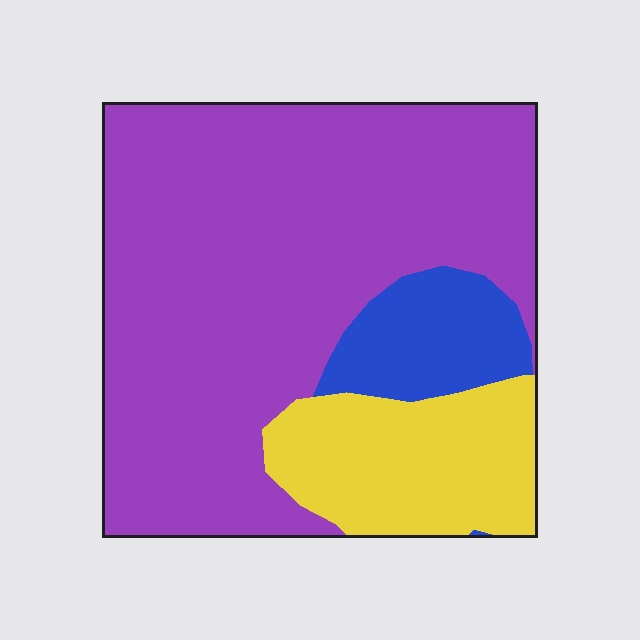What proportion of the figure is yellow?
Yellow takes up about one fifth (1/5) of the figure.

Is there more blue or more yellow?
Yellow.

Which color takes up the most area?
Purple, at roughly 70%.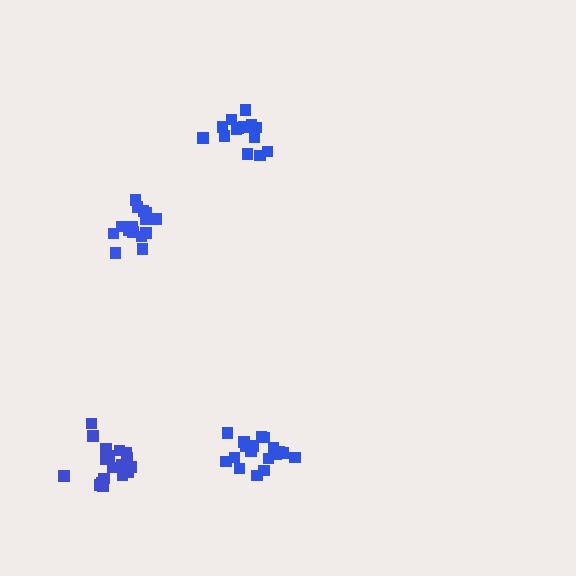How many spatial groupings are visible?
There are 4 spatial groupings.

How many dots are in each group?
Group 1: 15 dots, Group 2: 16 dots, Group 3: 18 dots, Group 4: 18 dots (67 total).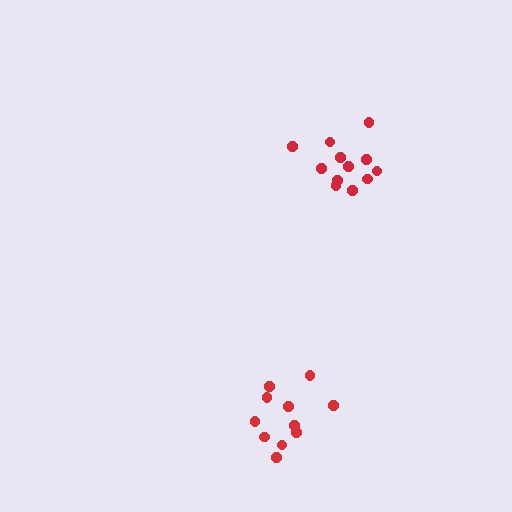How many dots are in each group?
Group 1: 11 dots, Group 2: 12 dots (23 total).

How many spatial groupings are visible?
There are 2 spatial groupings.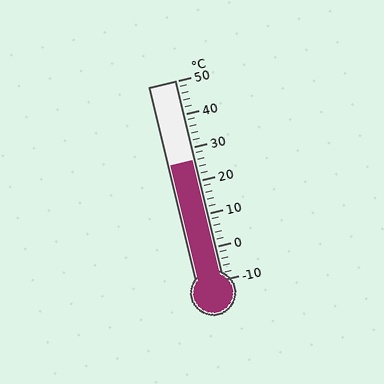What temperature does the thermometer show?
The thermometer shows approximately 26°C.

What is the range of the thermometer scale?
The thermometer scale ranges from -10°C to 50°C.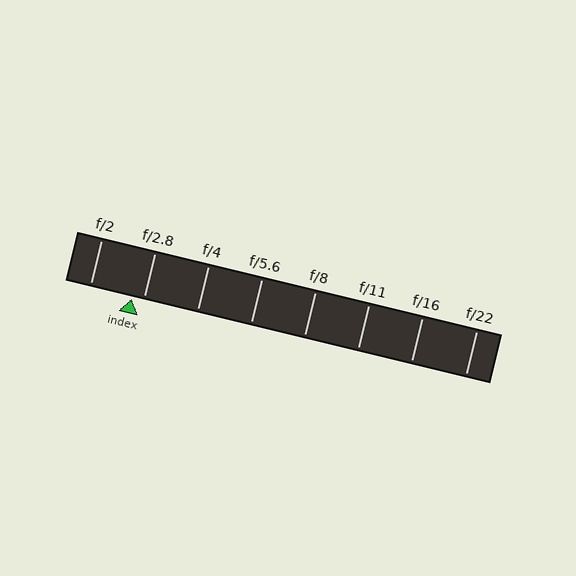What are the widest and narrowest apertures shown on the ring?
The widest aperture shown is f/2 and the narrowest is f/22.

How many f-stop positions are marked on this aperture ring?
There are 8 f-stop positions marked.